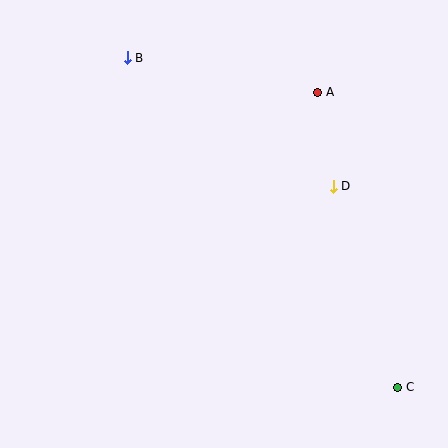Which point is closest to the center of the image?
Point D at (333, 186) is closest to the center.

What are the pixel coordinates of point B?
Point B is at (127, 58).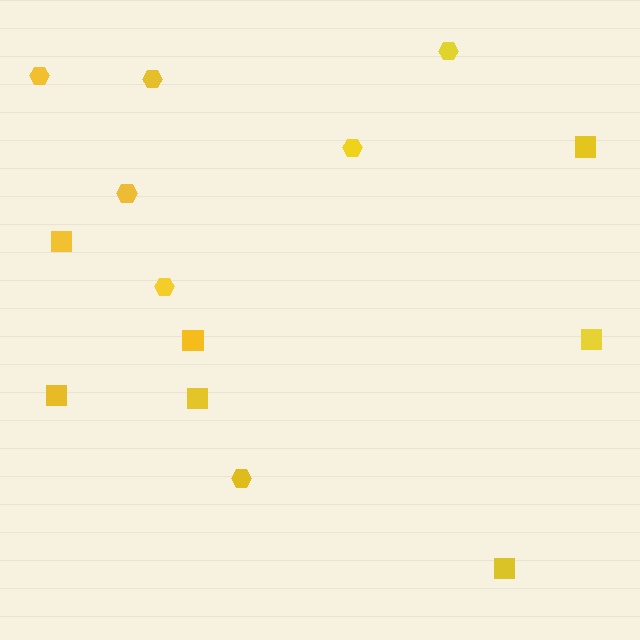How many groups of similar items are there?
There are 2 groups: one group of squares (7) and one group of hexagons (7).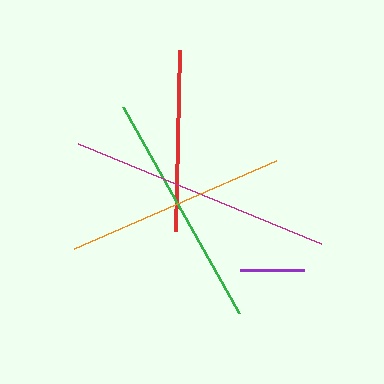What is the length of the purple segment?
The purple segment is approximately 64 pixels long.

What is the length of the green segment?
The green segment is approximately 236 pixels long.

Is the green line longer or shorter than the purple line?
The green line is longer than the purple line.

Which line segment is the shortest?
The purple line is the shortest at approximately 64 pixels.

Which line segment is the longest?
The magenta line is the longest at approximately 263 pixels.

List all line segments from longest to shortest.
From longest to shortest: magenta, green, orange, red, purple.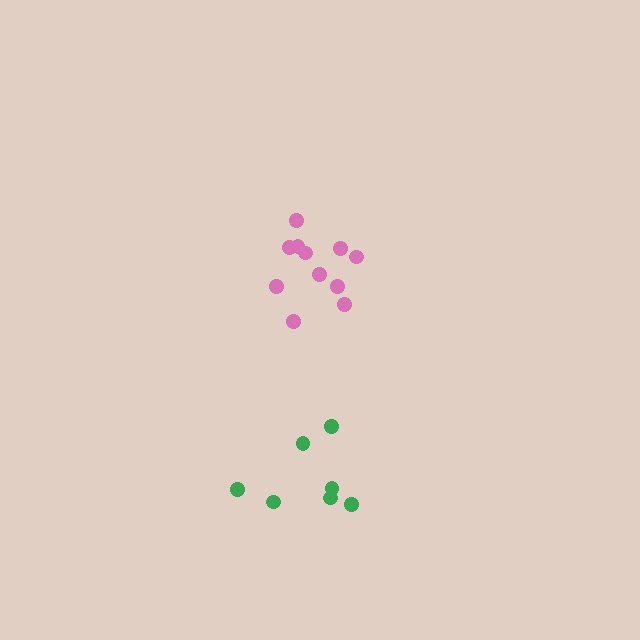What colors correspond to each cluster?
The clusters are colored: green, pink.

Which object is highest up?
The pink cluster is topmost.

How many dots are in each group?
Group 1: 7 dots, Group 2: 11 dots (18 total).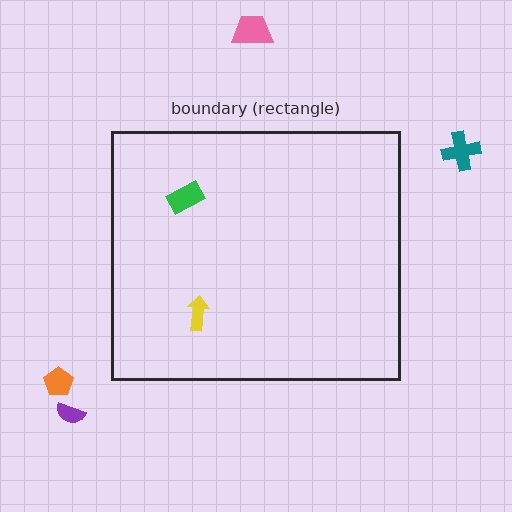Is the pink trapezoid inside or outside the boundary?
Outside.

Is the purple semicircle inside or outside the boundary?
Outside.